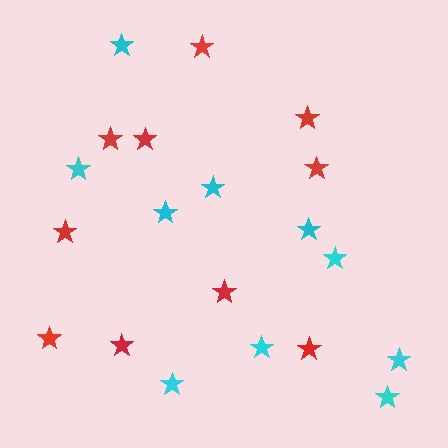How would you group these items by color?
There are 2 groups: one group of cyan stars (10) and one group of red stars (10).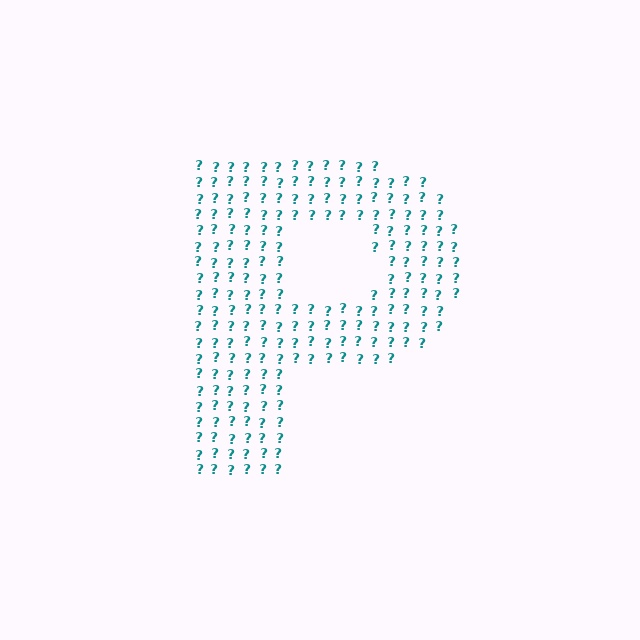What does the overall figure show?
The overall figure shows the letter P.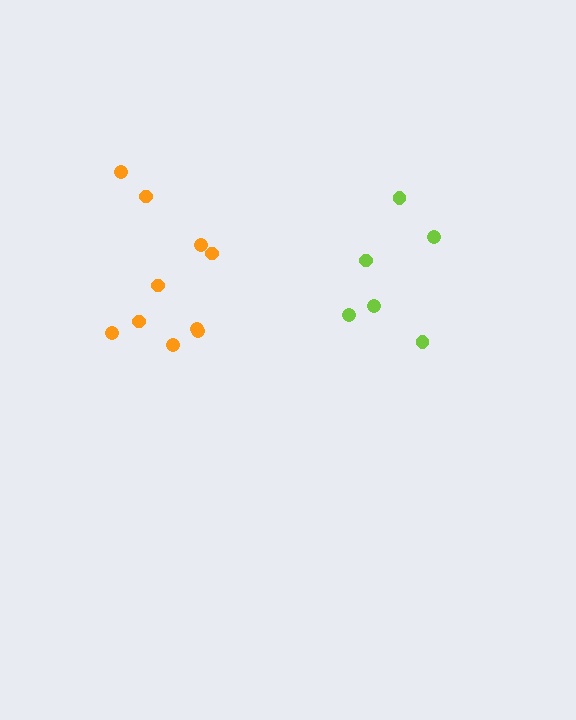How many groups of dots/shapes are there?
There are 2 groups.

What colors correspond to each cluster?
The clusters are colored: orange, lime.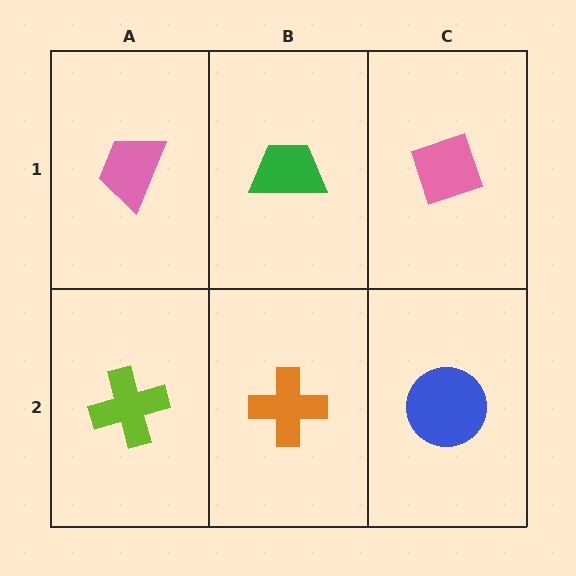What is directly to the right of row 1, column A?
A green trapezoid.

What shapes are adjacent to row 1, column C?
A blue circle (row 2, column C), a green trapezoid (row 1, column B).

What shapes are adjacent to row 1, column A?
A lime cross (row 2, column A), a green trapezoid (row 1, column B).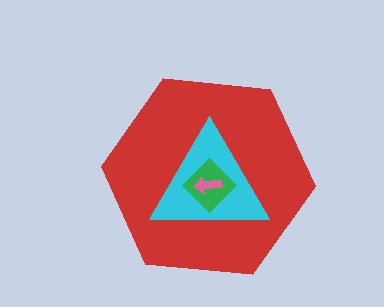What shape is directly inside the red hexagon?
The cyan triangle.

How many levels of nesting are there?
4.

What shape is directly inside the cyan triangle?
The green diamond.